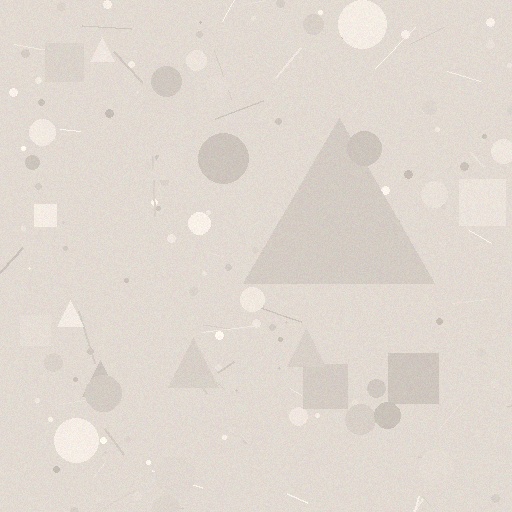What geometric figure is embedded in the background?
A triangle is embedded in the background.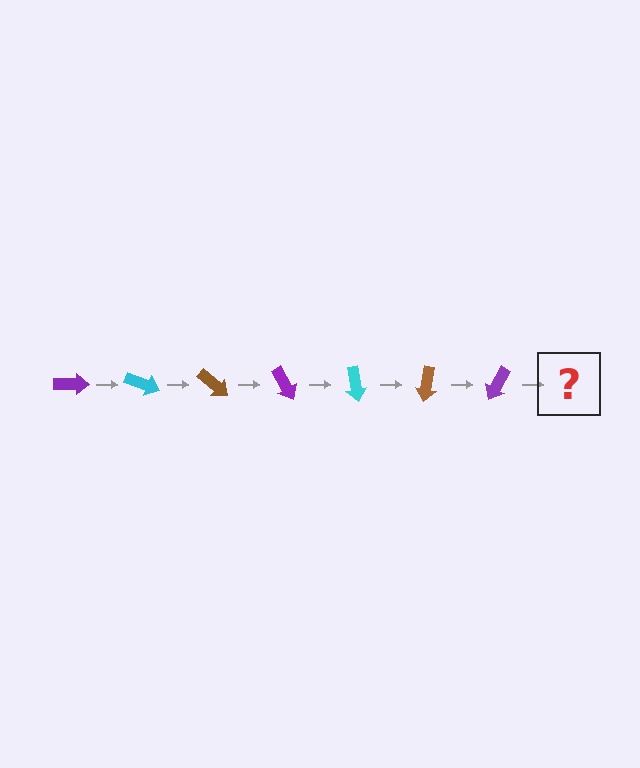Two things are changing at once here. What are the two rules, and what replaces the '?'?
The two rules are that it rotates 20 degrees each step and the color cycles through purple, cyan, and brown. The '?' should be a cyan arrow, rotated 140 degrees from the start.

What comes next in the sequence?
The next element should be a cyan arrow, rotated 140 degrees from the start.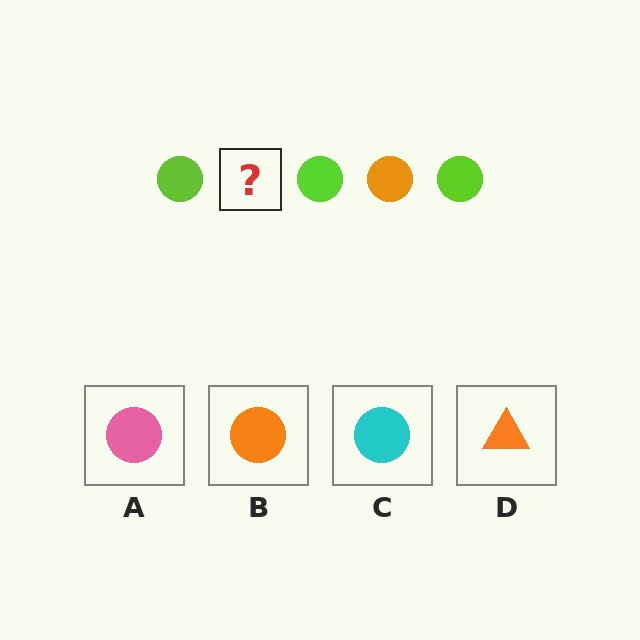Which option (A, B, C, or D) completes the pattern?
B.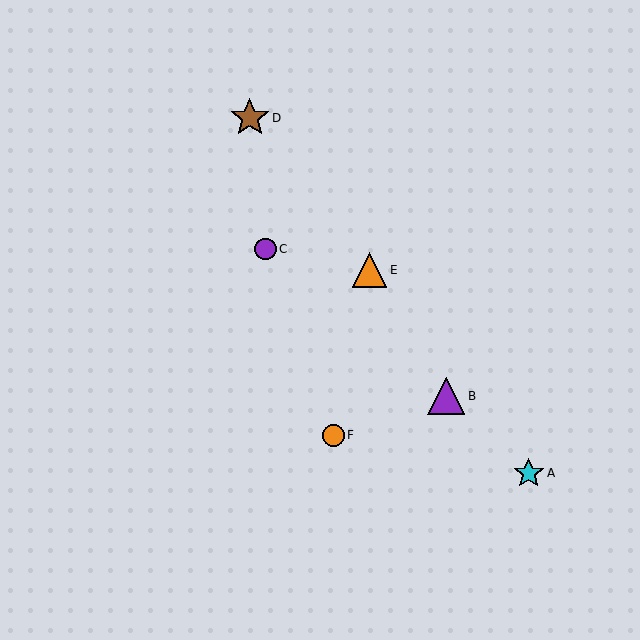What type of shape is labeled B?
Shape B is a purple triangle.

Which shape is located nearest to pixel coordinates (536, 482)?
The cyan star (labeled A) at (529, 473) is nearest to that location.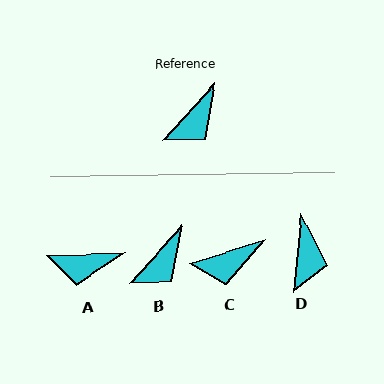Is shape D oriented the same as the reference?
No, it is off by about 37 degrees.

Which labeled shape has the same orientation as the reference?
B.